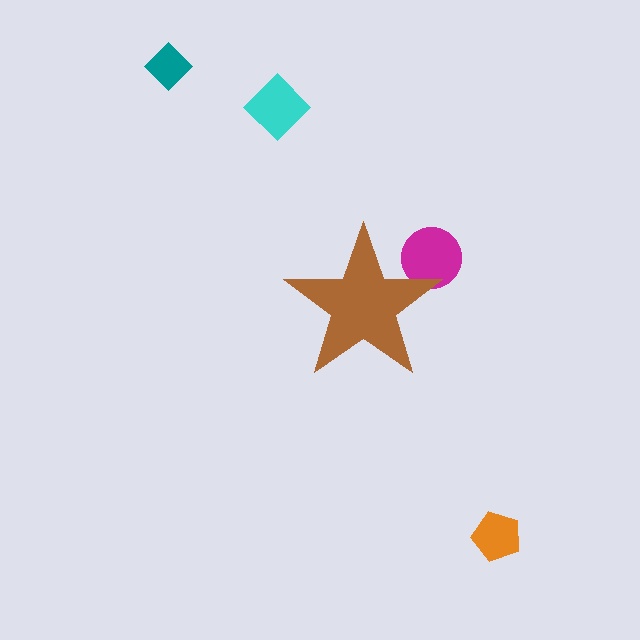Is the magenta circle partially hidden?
Yes, the magenta circle is partially hidden behind the brown star.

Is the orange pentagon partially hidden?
No, the orange pentagon is fully visible.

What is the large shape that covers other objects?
A brown star.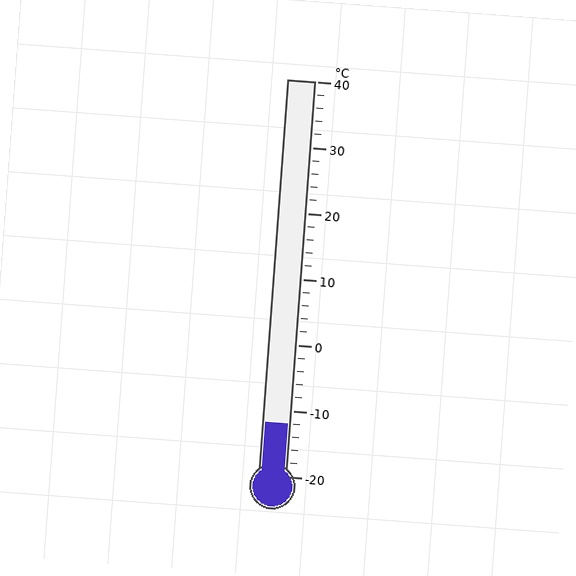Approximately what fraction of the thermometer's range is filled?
The thermometer is filled to approximately 15% of its range.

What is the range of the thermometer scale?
The thermometer scale ranges from -20°C to 40°C.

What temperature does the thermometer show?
The thermometer shows approximately -12°C.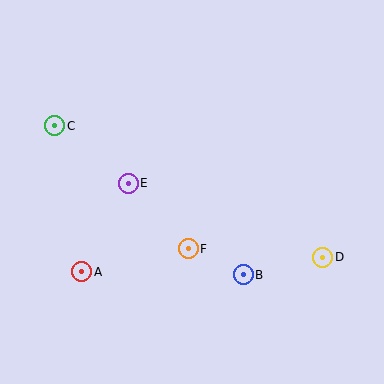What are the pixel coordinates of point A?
Point A is at (82, 272).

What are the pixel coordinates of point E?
Point E is at (128, 183).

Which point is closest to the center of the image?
Point F at (188, 249) is closest to the center.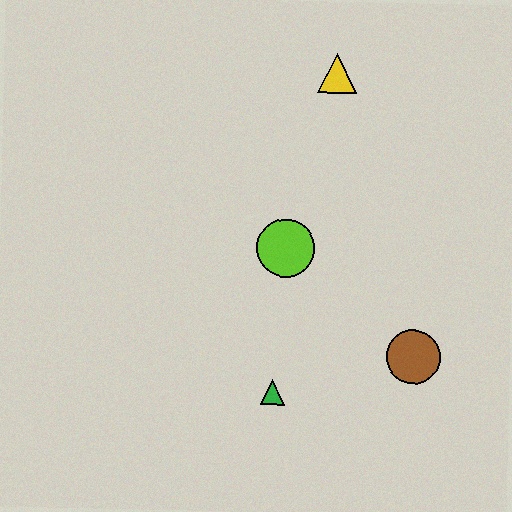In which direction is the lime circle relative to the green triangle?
The lime circle is above the green triangle.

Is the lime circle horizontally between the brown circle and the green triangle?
Yes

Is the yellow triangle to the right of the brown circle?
No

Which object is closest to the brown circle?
The green triangle is closest to the brown circle.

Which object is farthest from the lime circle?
The yellow triangle is farthest from the lime circle.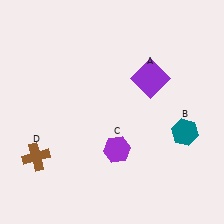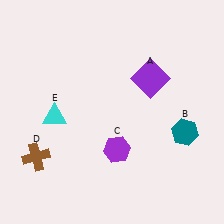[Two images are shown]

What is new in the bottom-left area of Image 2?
A cyan triangle (E) was added in the bottom-left area of Image 2.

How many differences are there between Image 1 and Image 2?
There is 1 difference between the two images.